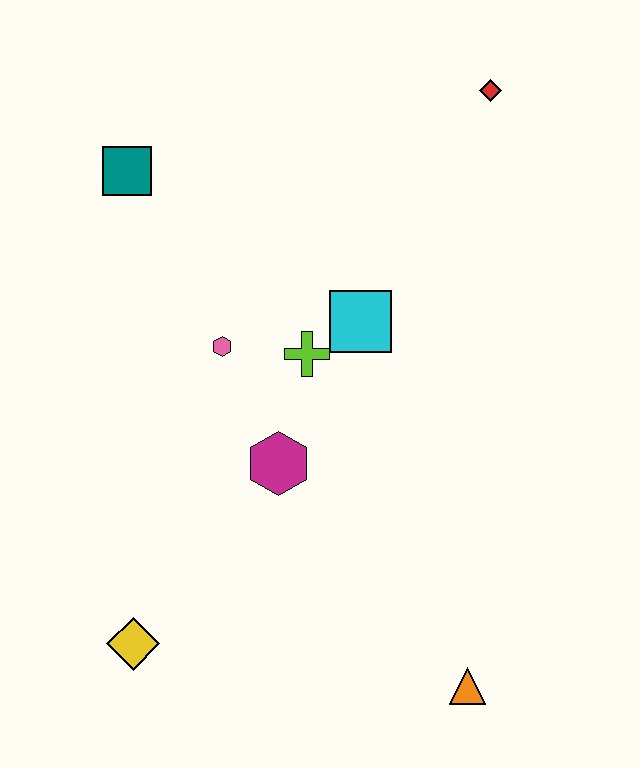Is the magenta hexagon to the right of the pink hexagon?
Yes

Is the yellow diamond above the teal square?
No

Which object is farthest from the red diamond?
The yellow diamond is farthest from the red diamond.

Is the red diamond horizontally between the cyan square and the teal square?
No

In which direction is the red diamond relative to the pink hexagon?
The red diamond is to the right of the pink hexagon.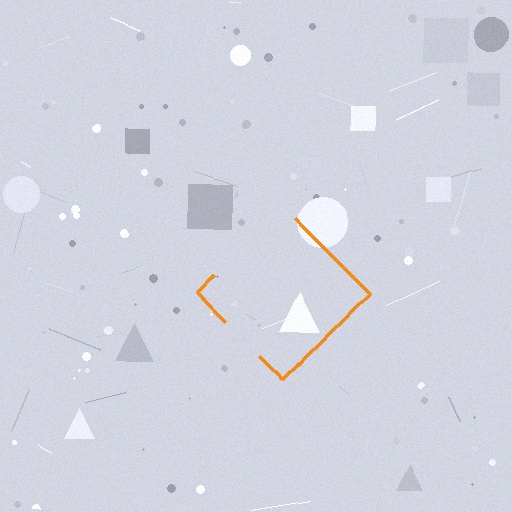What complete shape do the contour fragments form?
The contour fragments form a diamond.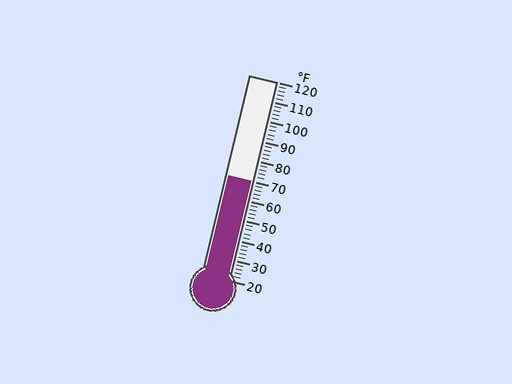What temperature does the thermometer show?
The thermometer shows approximately 70°F.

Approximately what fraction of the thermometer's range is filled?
The thermometer is filled to approximately 50% of its range.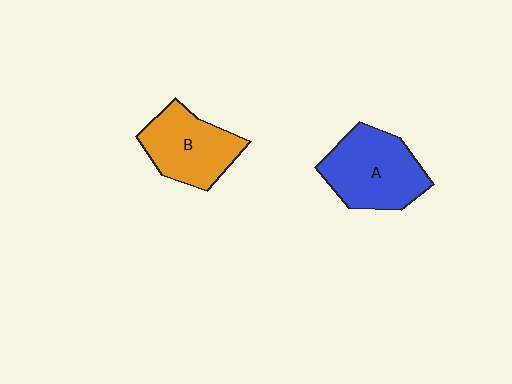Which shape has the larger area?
Shape A (blue).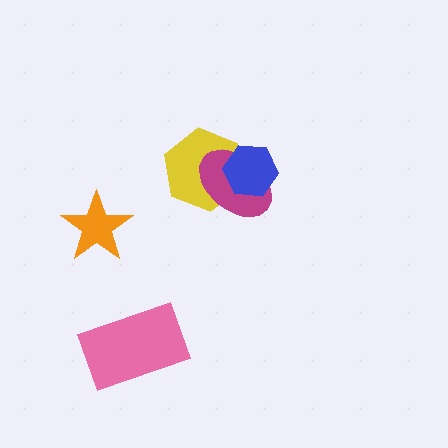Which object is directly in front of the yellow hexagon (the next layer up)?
The magenta ellipse is directly in front of the yellow hexagon.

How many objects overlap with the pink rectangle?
0 objects overlap with the pink rectangle.